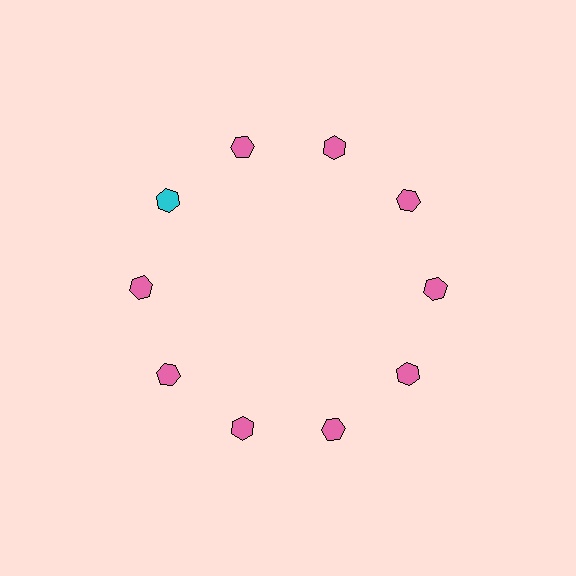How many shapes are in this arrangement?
There are 10 shapes arranged in a ring pattern.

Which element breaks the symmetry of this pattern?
The cyan hexagon at roughly the 10 o'clock position breaks the symmetry. All other shapes are pink hexagons.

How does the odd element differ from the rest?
It has a different color: cyan instead of pink.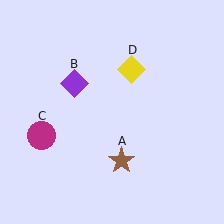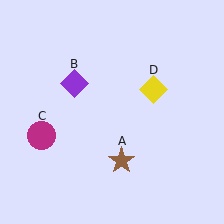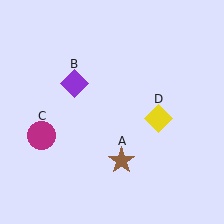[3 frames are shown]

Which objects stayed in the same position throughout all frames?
Brown star (object A) and purple diamond (object B) and magenta circle (object C) remained stationary.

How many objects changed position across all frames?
1 object changed position: yellow diamond (object D).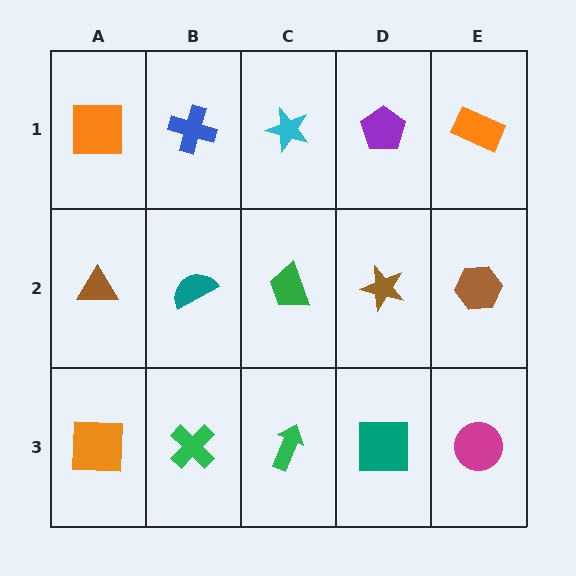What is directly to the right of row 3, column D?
A magenta circle.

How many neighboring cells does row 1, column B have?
3.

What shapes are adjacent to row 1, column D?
A brown star (row 2, column D), a cyan star (row 1, column C), an orange rectangle (row 1, column E).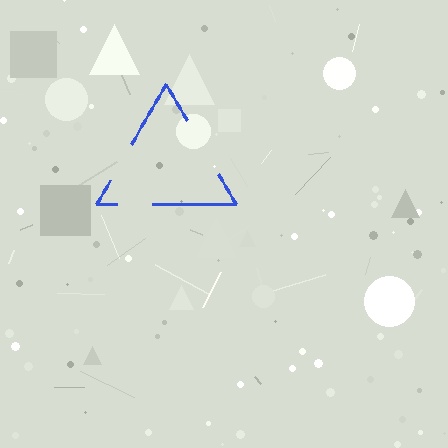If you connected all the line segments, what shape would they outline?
They would outline a triangle.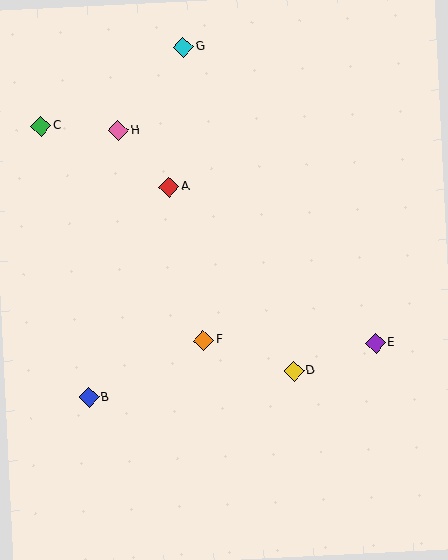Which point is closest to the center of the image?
Point F at (204, 340) is closest to the center.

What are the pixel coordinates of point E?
Point E is at (376, 343).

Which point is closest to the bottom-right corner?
Point E is closest to the bottom-right corner.